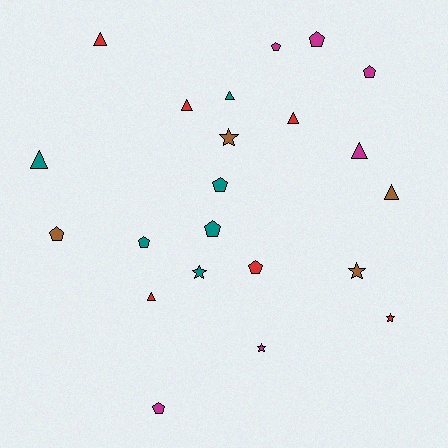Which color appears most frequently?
Magenta, with 6 objects.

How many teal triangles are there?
There are 2 teal triangles.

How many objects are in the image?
There are 22 objects.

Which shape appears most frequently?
Pentagon, with 9 objects.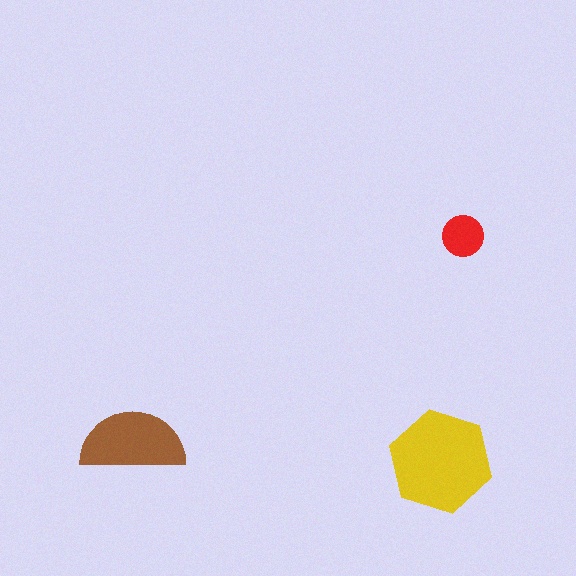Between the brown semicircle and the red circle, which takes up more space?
The brown semicircle.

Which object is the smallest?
The red circle.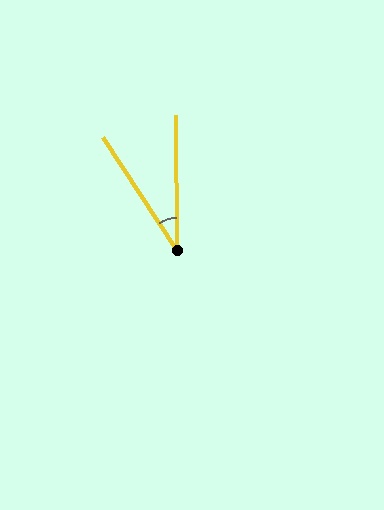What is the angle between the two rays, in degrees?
Approximately 33 degrees.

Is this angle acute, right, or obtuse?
It is acute.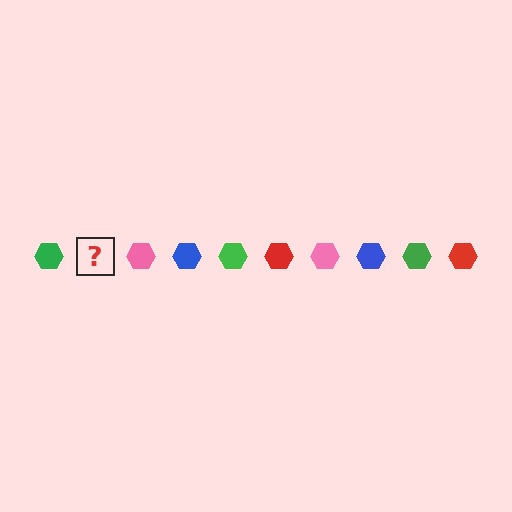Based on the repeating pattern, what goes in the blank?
The blank should be a red hexagon.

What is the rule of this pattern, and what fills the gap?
The rule is that the pattern cycles through green, red, pink, blue hexagons. The gap should be filled with a red hexagon.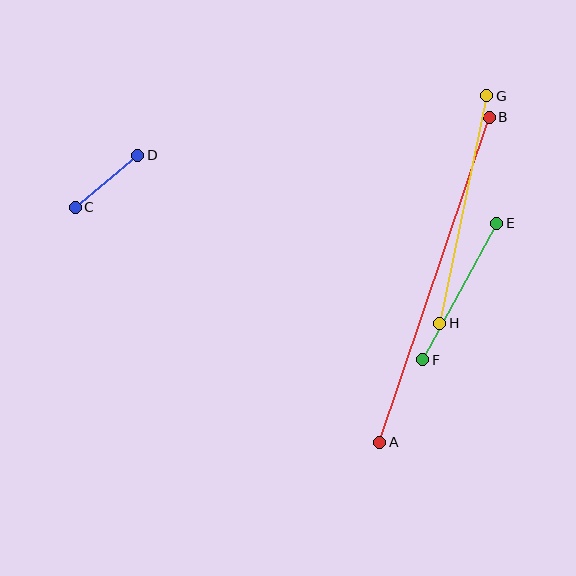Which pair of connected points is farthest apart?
Points A and B are farthest apart.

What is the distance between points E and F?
The distance is approximately 155 pixels.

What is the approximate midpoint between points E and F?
The midpoint is at approximately (460, 292) pixels.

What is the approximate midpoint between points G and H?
The midpoint is at approximately (463, 209) pixels.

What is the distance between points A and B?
The distance is approximately 343 pixels.